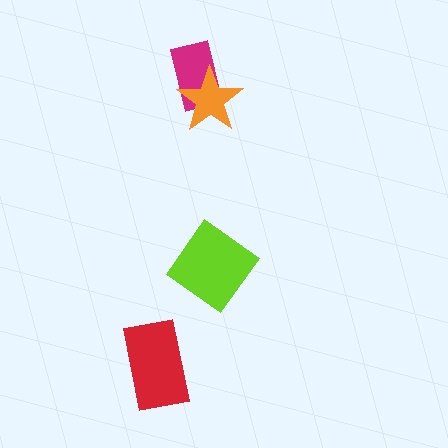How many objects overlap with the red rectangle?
0 objects overlap with the red rectangle.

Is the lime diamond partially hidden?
No, no other shape covers it.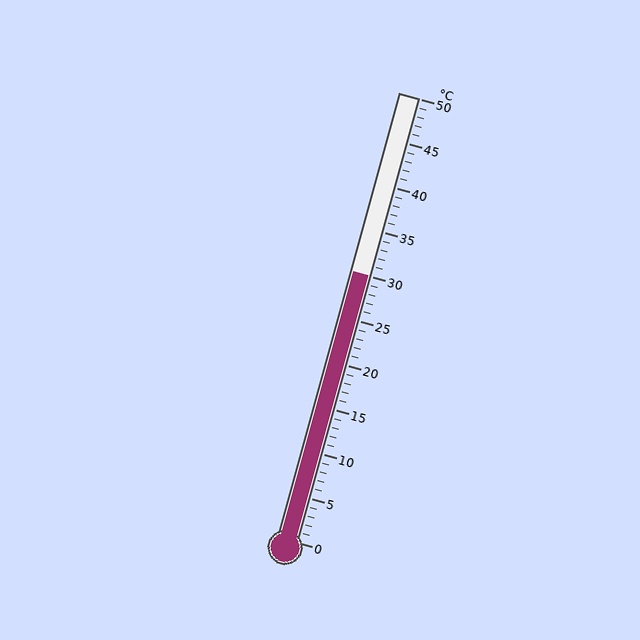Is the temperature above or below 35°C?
The temperature is below 35°C.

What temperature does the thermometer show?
The thermometer shows approximately 30°C.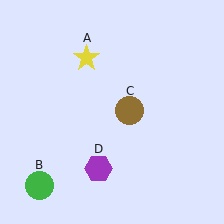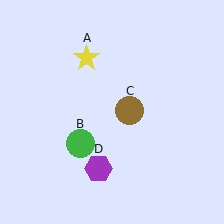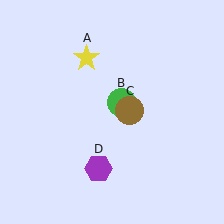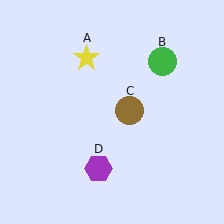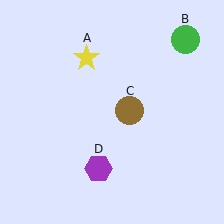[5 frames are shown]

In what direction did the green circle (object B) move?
The green circle (object B) moved up and to the right.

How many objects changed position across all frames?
1 object changed position: green circle (object B).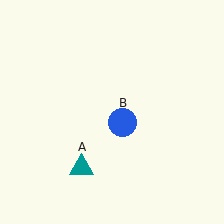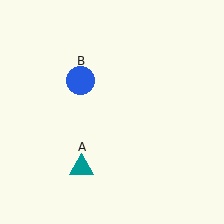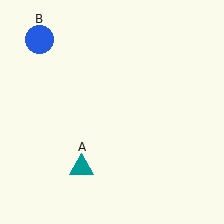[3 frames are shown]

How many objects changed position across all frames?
1 object changed position: blue circle (object B).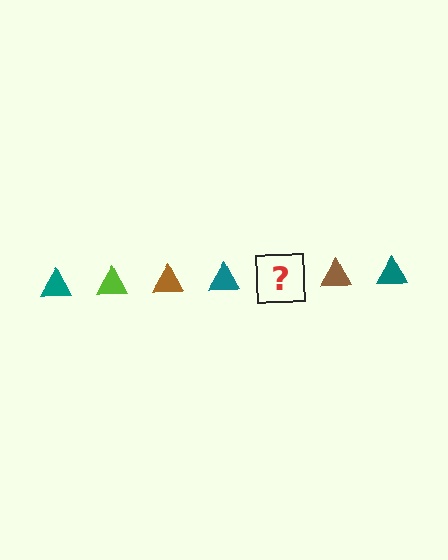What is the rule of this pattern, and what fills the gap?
The rule is that the pattern cycles through teal, lime, brown triangles. The gap should be filled with a lime triangle.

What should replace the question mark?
The question mark should be replaced with a lime triangle.